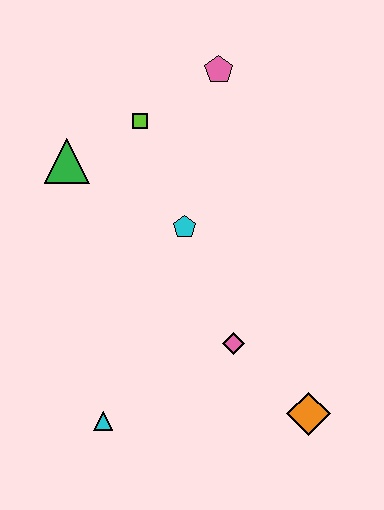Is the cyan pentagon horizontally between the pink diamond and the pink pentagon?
No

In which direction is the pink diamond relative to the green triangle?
The pink diamond is below the green triangle.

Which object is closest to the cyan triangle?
The pink diamond is closest to the cyan triangle.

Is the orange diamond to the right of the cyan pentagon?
Yes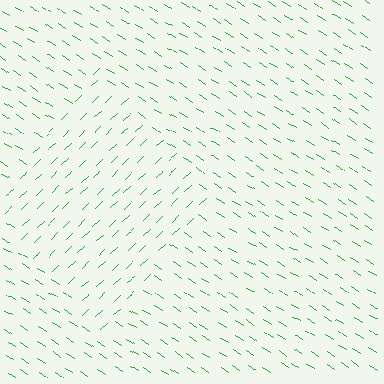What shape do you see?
I see a diamond.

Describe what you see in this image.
The image is filled with small green line segments. A diamond region in the image has lines oriented differently from the surrounding lines, creating a visible texture boundary.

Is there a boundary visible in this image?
Yes, there is a texture boundary formed by a change in line orientation.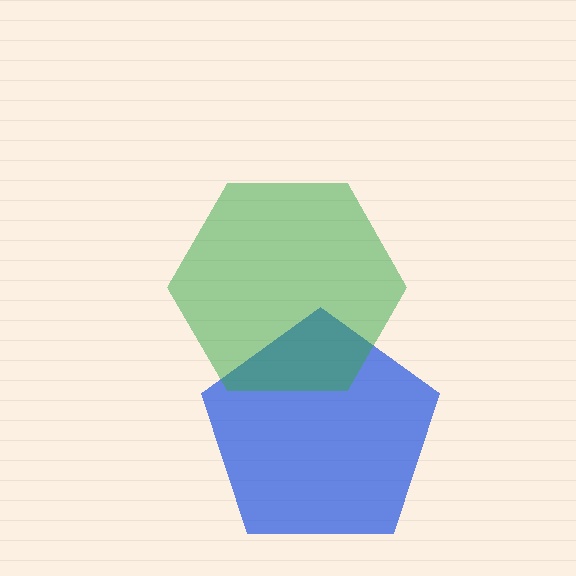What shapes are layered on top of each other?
The layered shapes are: a blue pentagon, a green hexagon.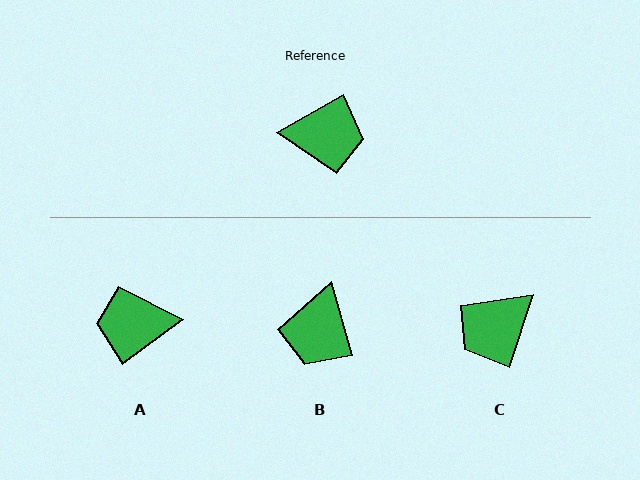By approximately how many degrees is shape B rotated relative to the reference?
Approximately 104 degrees clockwise.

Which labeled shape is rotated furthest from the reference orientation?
A, about 172 degrees away.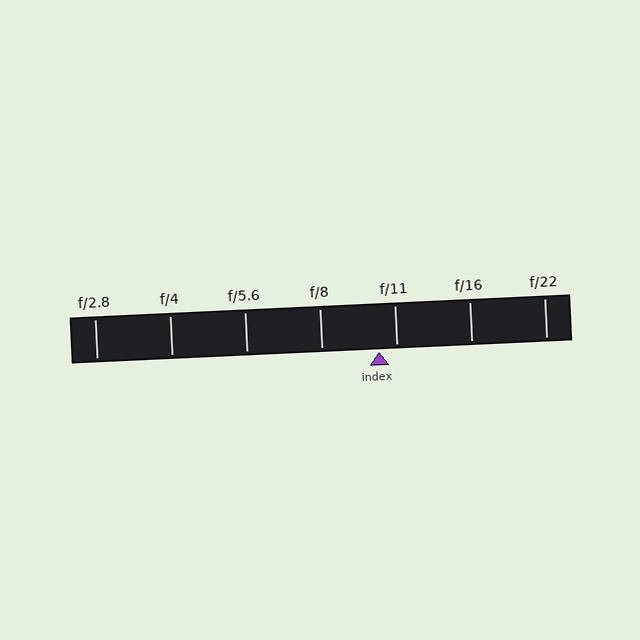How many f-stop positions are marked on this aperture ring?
There are 7 f-stop positions marked.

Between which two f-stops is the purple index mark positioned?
The index mark is between f/8 and f/11.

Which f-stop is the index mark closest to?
The index mark is closest to f/11.